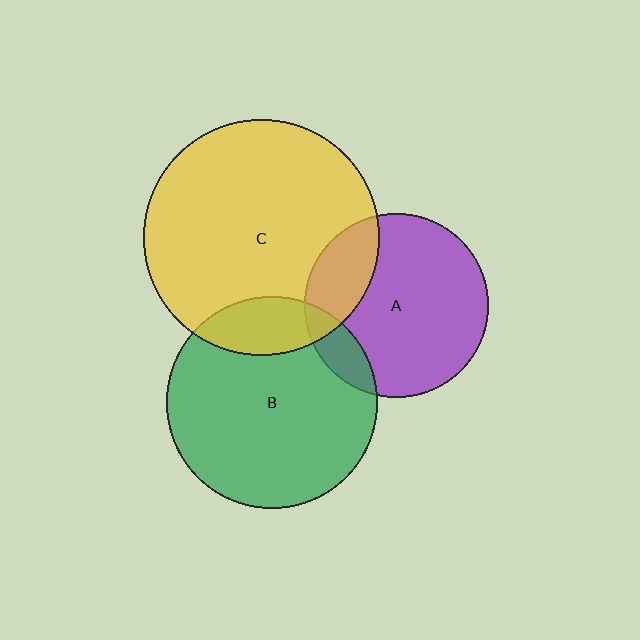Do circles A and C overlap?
Yes.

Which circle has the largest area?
Circle C (yellow).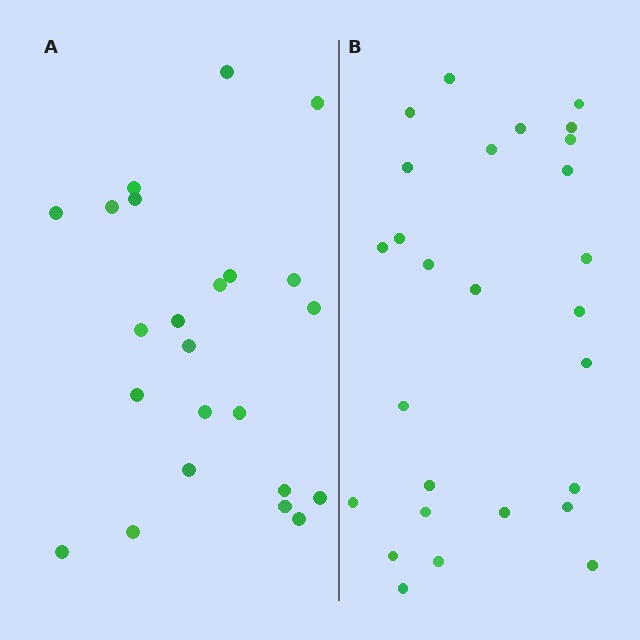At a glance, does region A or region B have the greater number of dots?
Region B (the right region) has more dots.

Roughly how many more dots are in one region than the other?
Region B has about 4 more dots than region A.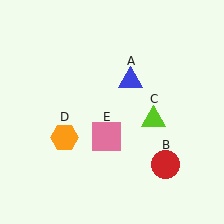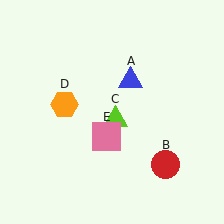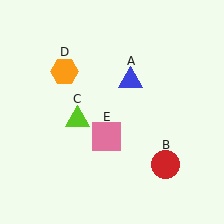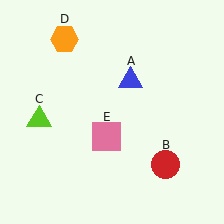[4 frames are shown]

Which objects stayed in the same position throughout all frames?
Blue triangle (object A) and red circle (object B) and pink square (object E) remained stationary.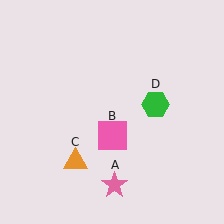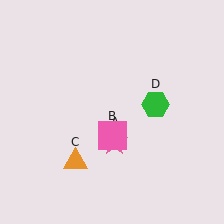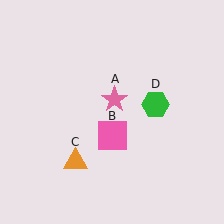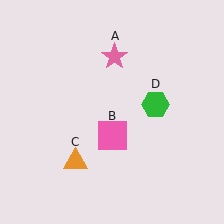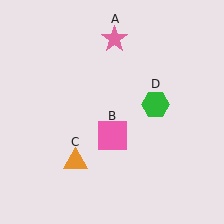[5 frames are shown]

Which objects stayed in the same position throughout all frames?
Pink square (object B) and orange triangle (object C) and green hexagon (object D) remained stationary.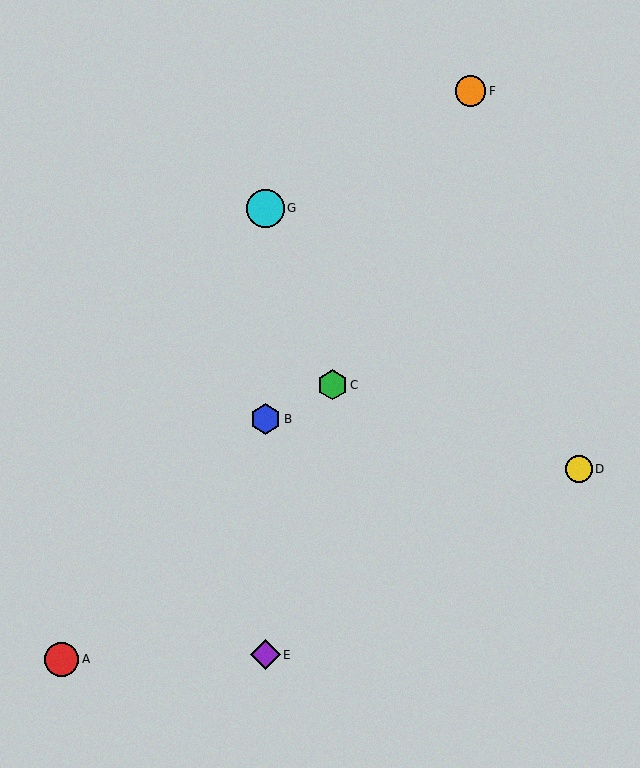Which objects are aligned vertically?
Objects B, E, G are aligned vertically.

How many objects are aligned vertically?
3 objects (B, E, G) are aligned vertically.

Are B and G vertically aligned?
Yes, both are at x≈265.